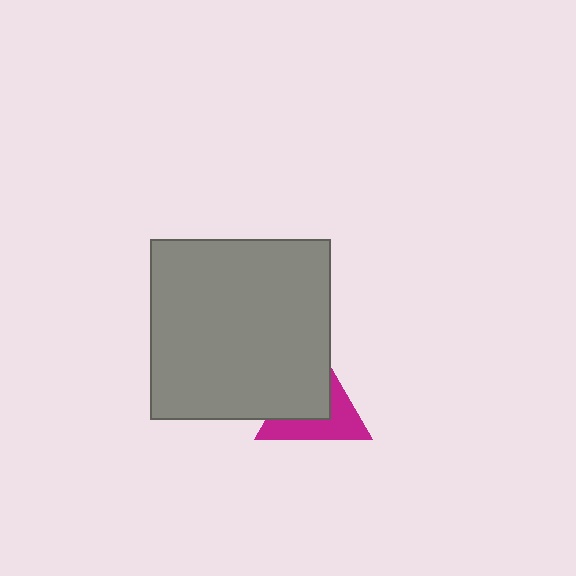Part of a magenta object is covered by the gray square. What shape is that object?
It is a triangle.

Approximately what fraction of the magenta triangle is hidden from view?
Roughly 52% of the magenta triangle is hidden behind the gray square.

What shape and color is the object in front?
The object in front is a gray square.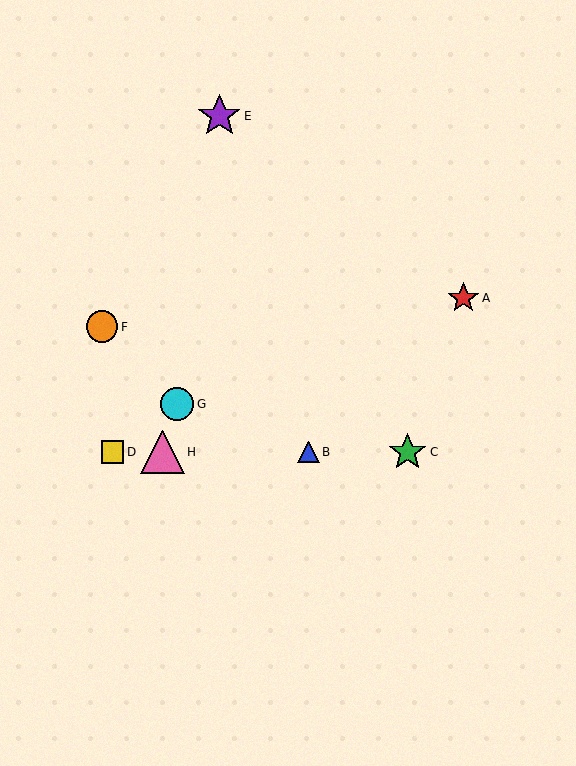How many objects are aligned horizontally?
4 objects (B, C, D, H) are aligned horizontally.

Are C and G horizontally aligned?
No, C is at y≈452 and G is at y≈404.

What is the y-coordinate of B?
Object B is at y≈452.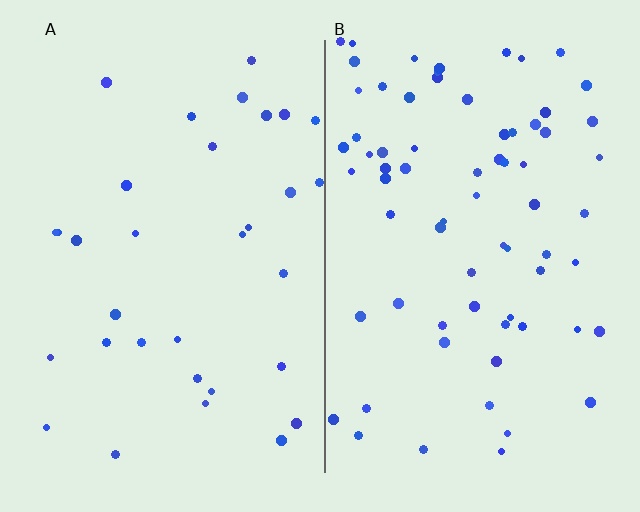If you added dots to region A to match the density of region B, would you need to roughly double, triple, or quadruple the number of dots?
Approximately double.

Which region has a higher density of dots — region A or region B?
B (the right).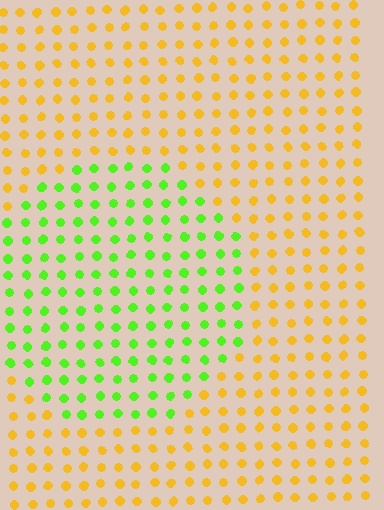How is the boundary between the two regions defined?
The boundary is defined purely by a slight shift in hue (about 63 degrees). Spacing, size, and orientation are identical on both sides.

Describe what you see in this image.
The image is filled with small yellow elements in a uniform arrangement. A circle-shaped region is visible where the elements are tinted to a slightly different hue, forming a subtle color boundary.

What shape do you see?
I see a circle.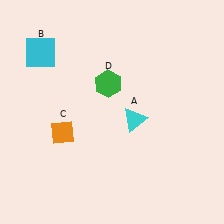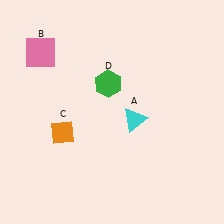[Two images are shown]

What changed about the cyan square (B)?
In Image 1, B is cyan. In Image 2, it changed to pink.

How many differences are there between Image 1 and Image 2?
There is 1 difference between the two images.